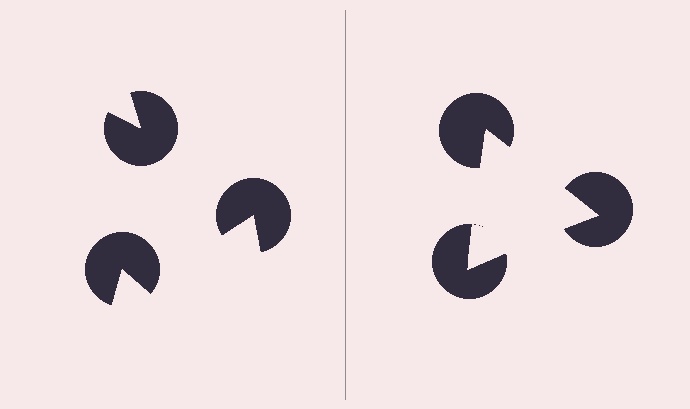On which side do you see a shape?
An illusory triangle appears on the right side. On the left side the wedge cuts are rotated, so no coherent shape forms.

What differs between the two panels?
The pac-man discs are positioned identically on both sides; only the wedge orientations differ. On the right they align to a triangle; on the left they are misaligned.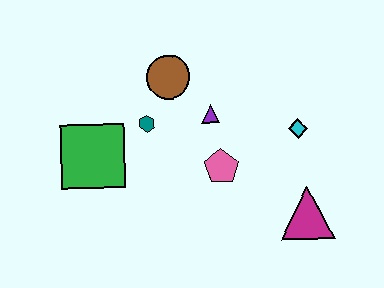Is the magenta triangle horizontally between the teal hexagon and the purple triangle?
No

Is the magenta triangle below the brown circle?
Yes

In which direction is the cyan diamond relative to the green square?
The cyan diamond is to the right of the green square.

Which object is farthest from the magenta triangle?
The green square is farthest from the magenta triangle.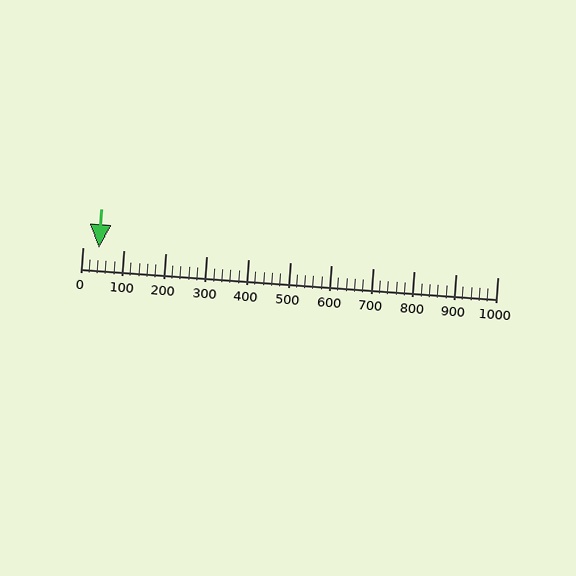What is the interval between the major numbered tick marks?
The major tick marks are spaced 100 units apart.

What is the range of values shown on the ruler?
The ruler shows values from 0 to 1000.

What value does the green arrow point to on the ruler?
The green arrow points to approximately 40.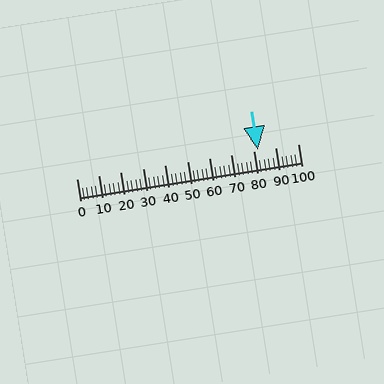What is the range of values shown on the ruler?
The ruler shows values from 0 to 100.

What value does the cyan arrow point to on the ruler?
The cyan arrow points to approximately 82.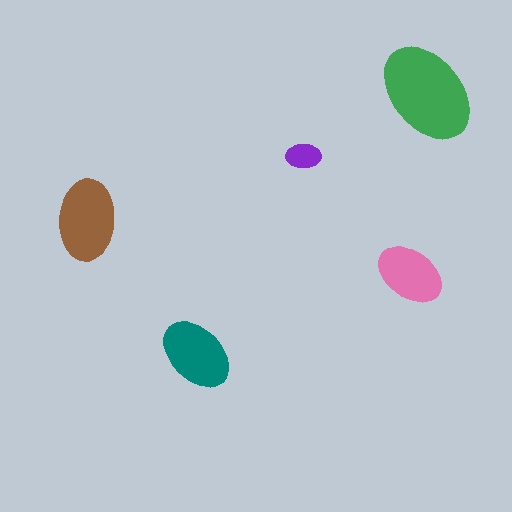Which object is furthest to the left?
The brown ellipse is leftmost.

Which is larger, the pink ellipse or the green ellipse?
The green one.